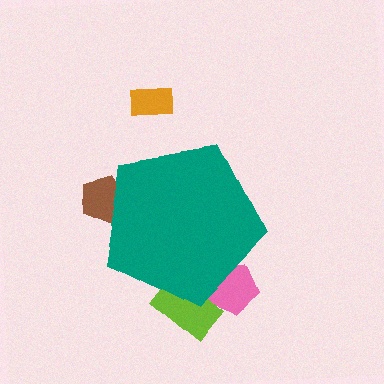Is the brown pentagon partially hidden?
Yes, the brown pentagon is partially hidden behind the teal pentagon.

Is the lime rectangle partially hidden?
Yes, the lime rectangle is partially hidden behind the teal pentagon.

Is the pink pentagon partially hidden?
Yes, the pink pentagon is partially hidden behind the teal pentagon.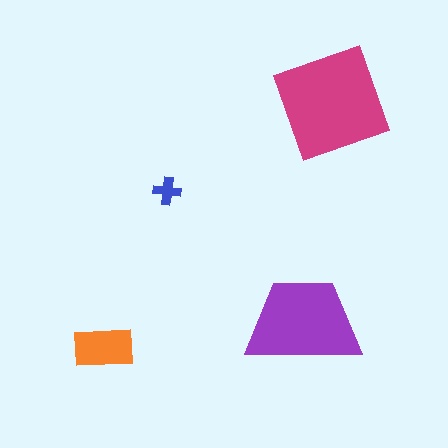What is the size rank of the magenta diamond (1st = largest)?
1st.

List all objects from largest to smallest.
The magenta diamond, the purple trapezoid, the orange rectangle, the blue cross.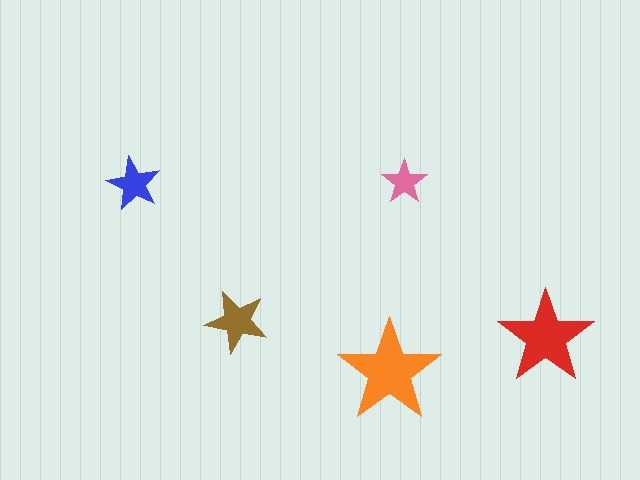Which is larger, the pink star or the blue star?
The blue one.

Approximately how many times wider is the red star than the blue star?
About 2 times wider.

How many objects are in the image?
There are 5 objects in the image.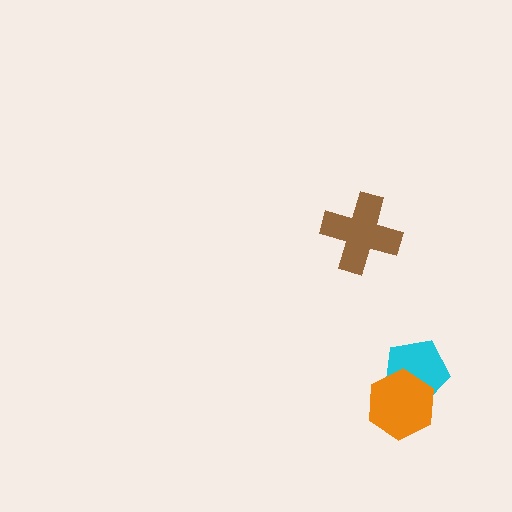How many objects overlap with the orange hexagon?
1 object overlaps with the orange hexagon.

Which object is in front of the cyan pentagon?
The orange hexagon is in front of the cyan pentagon.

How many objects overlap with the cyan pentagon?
1 object overlaps with the cyan pentagon.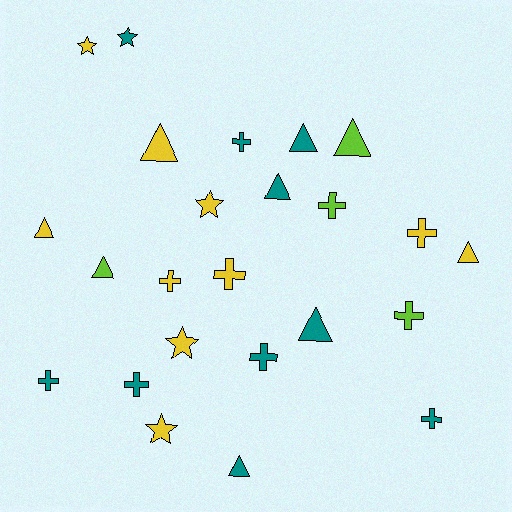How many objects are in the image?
There are 24 objects.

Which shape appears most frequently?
Cross, with 10 objects.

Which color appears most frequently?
Yellow, with 10 objects.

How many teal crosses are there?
There are 5 teal crosses.